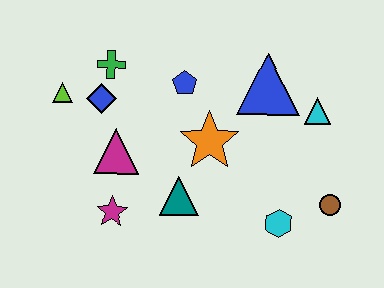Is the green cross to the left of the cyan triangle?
Yes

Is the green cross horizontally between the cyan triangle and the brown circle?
No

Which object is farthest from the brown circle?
The lime triangle is farthest from the brown circle.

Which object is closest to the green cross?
The blue diamond is closest to the green cross.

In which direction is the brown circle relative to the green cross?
The brown circle is to the right of the green cross.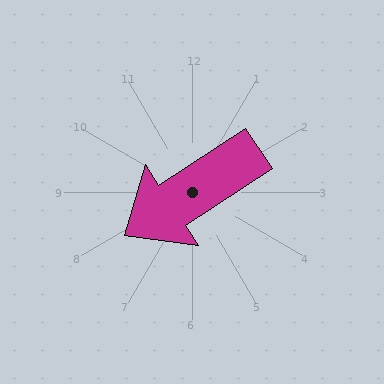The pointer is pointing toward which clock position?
Roughly 8 o'clock.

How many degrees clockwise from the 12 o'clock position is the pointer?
Approximately 237 degrees.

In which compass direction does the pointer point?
Southwest.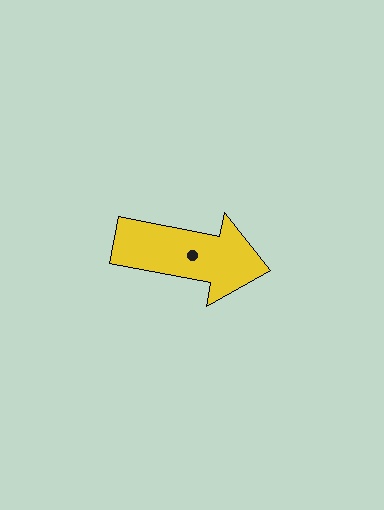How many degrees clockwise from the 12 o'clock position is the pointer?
Approximately 101 degrees.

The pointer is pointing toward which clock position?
Roughly 3 o'clock.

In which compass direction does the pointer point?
East.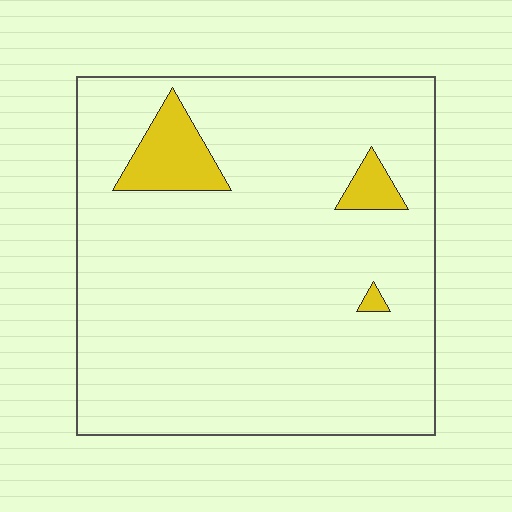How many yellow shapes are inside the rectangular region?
3.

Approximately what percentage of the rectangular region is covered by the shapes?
Approximately 5%.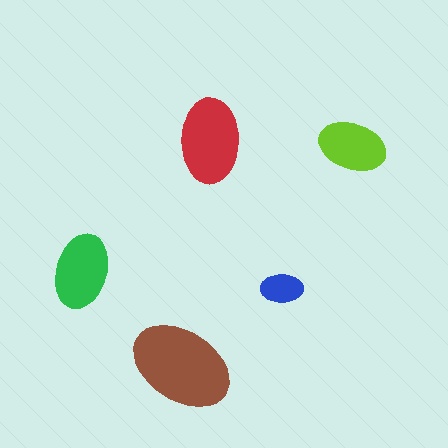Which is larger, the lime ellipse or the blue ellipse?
The lime one.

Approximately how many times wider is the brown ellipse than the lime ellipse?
About 1.5 times wider.